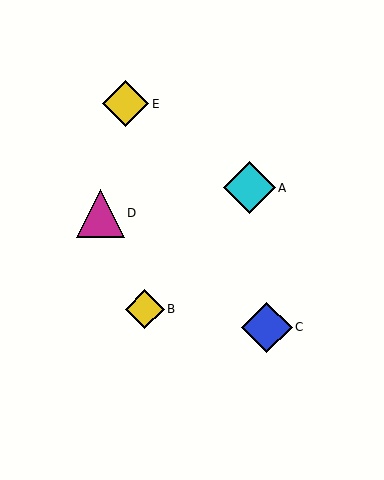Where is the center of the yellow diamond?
The center of the yellow diamond is at (126, 104).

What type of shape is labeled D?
Shape D is a magenta triangle.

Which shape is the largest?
The cyan diamond (labeled A) is the largest.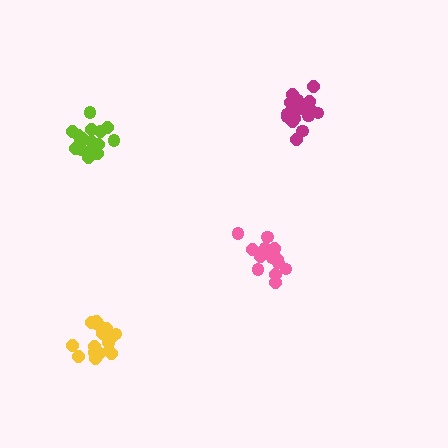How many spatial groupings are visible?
There are 4 spatial groupings.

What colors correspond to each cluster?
The clusters are colored: pink, yellow, magenta, lime.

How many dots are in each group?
Group 1: 14 dots, Group 2: 17 dots, Group 3: 17 dots, Group 4: 16 dots (64 total).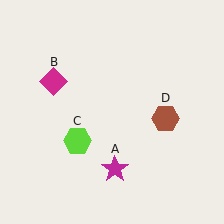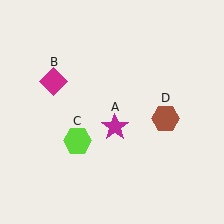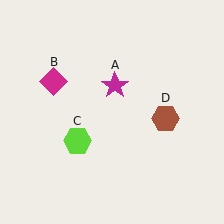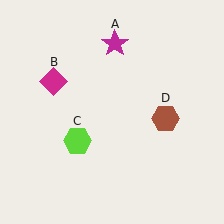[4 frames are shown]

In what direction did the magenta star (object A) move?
The magenta star (object A) moved up.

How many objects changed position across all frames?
1 object changed position: magenta star (object A).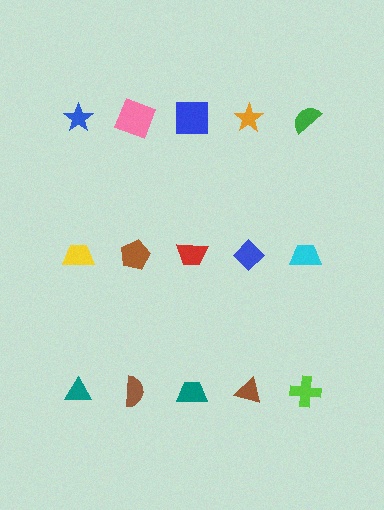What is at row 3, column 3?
A teal trapezoid.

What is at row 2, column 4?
A blue diamond.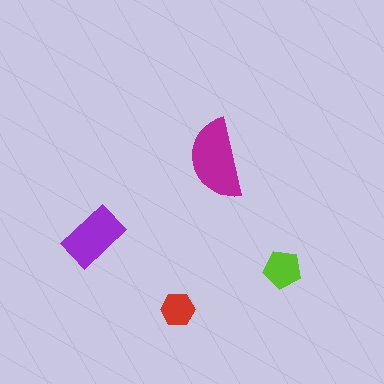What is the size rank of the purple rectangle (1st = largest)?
2nd.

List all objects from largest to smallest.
The magenta semicircle, the purple rectangle, the lime pentagon, the red hexagon.